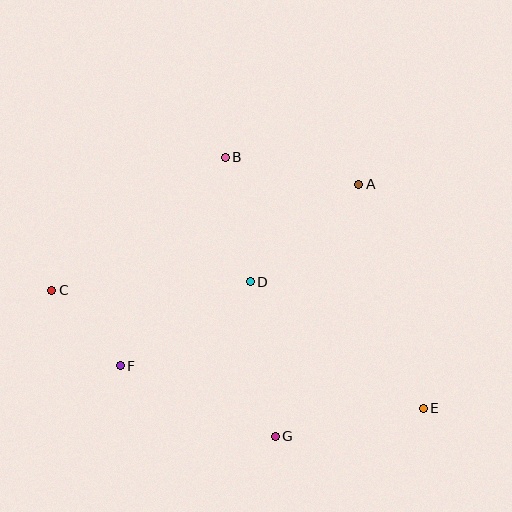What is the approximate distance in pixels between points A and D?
The distance between A and D is approximately 146 pixels.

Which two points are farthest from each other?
Points C and E are farthest from each other.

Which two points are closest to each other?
Points C and F are closest to each other.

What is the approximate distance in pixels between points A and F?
The distance between A and F is approximately 300 pixels.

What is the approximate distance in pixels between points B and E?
The distance between B and E is approximately 320 pixels.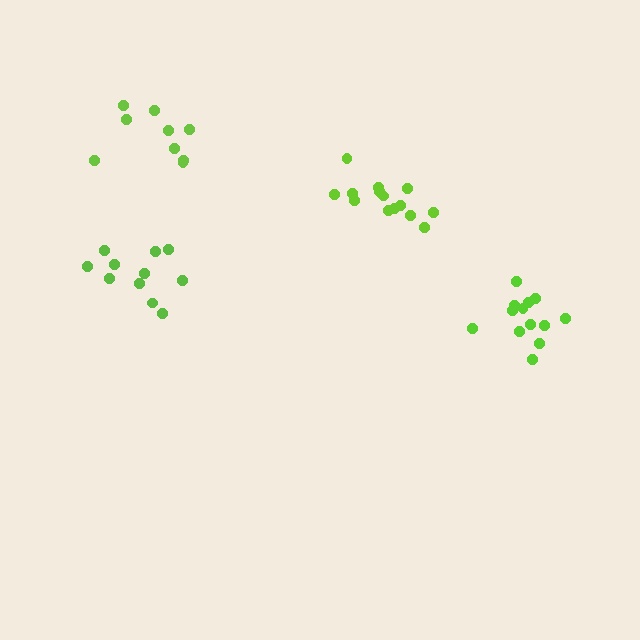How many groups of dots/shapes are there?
There are 4 groups.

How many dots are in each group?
Group 1: 13 dots, Group 2: 9 dots, Group 3: 11 dots, Group 4: 14 dots (47 total).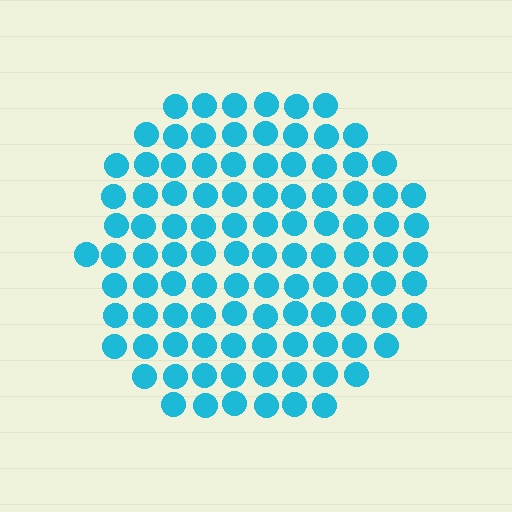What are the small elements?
The small elements are circles.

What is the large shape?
The large shape is a circle.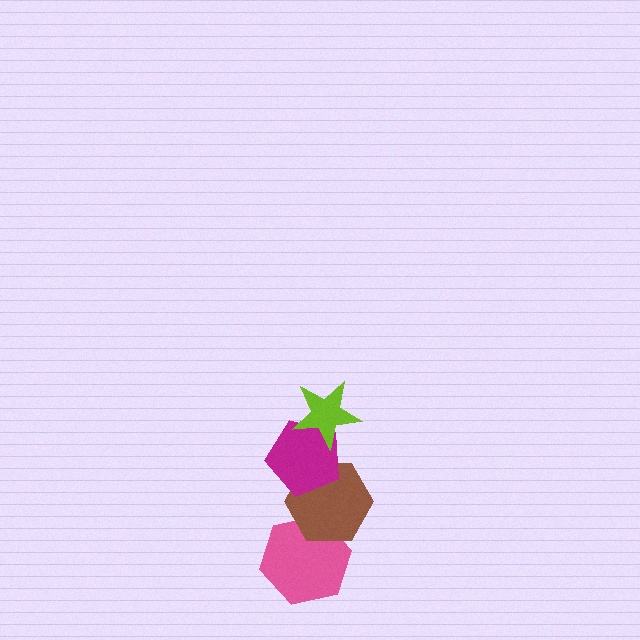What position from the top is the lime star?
The lime star is 1st from the top.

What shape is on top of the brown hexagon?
The magenta pentagon is on top of the brown hexagon.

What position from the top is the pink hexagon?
The pink hexagon is 4th from the top.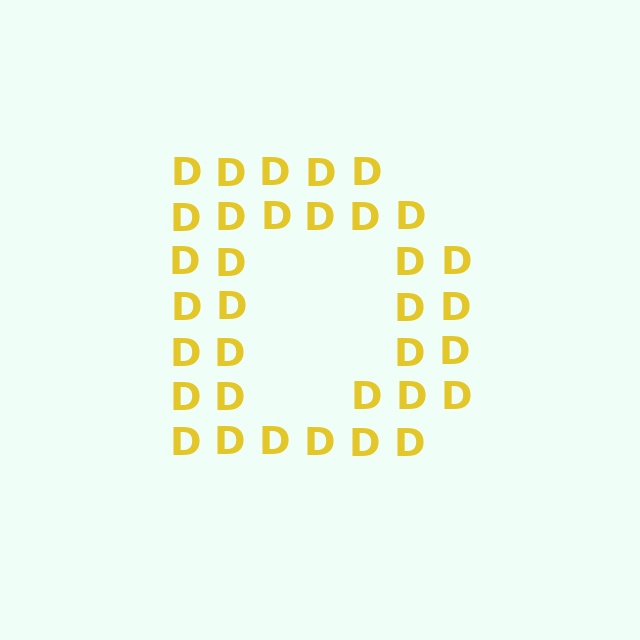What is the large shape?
The large shape is the letter D.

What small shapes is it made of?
It is made of small letter D's.